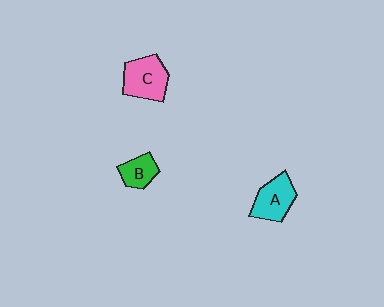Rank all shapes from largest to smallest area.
From largest to smallest: C (pink), A (cyan), B (green).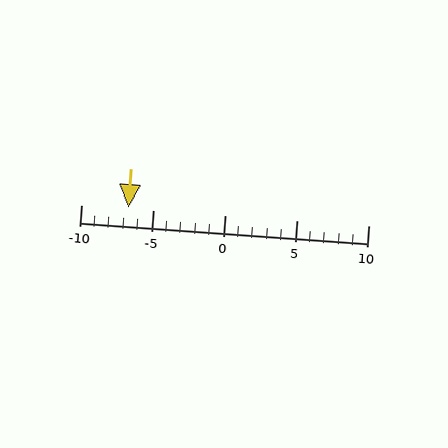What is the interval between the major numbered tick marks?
The major tick marks are spaced 5 units apart.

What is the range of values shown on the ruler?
The ruler shows values from -10 to 10.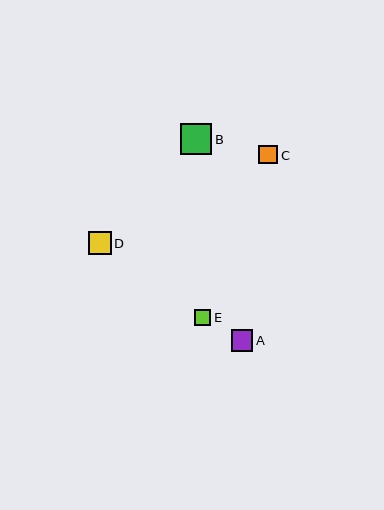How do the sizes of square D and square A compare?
Square D and square A are approximately the same size.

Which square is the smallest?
Square E is the smallest with a size of approximately 16 pixels.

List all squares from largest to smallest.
From largest to smallest: B, D, A, C, E.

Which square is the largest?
Square B is the largest with a size of approximately 31 pixels.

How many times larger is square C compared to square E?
Square C is approximately 1.2 times the size of square E.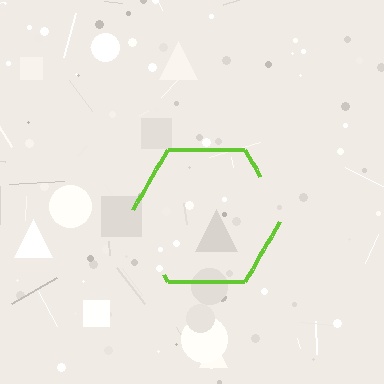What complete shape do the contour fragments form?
The contour fragments form a hexagon.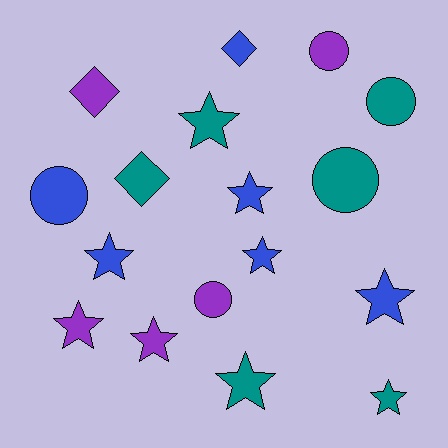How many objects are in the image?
There are 17 objects.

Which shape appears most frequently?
Star, with 9 objects.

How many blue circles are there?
There is 1 blue circle.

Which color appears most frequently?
Teal, with 6 objects.